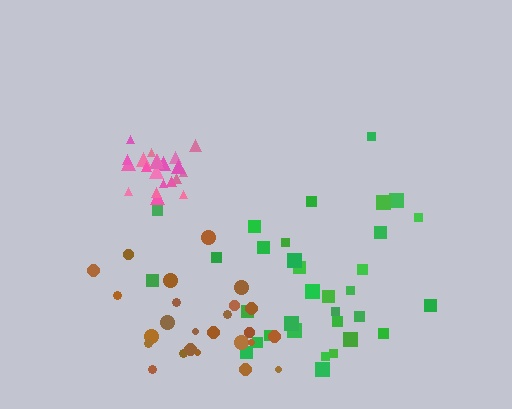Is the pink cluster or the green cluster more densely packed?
Pink.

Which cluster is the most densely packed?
Pink.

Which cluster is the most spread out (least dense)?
Green.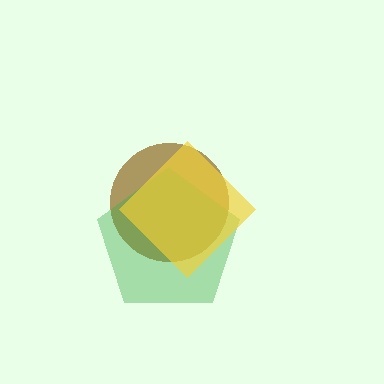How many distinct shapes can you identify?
There are 3 distinct shapes: a brown circle, a green pentagon, a yellow diamond.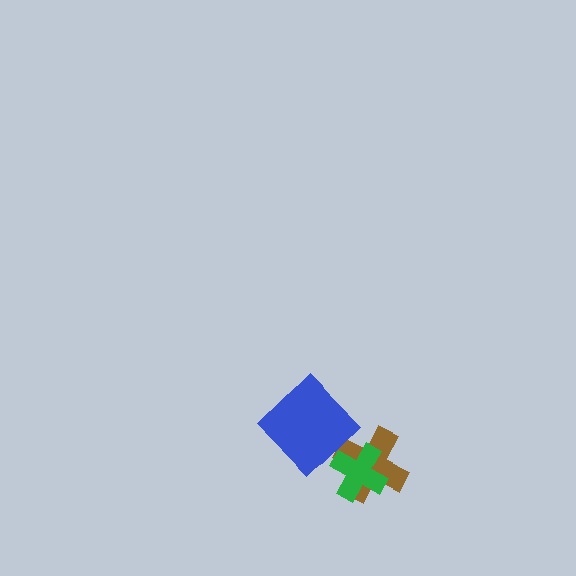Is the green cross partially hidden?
No, no other shape covers it.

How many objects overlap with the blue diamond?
0 objects overlap with the blue diamond.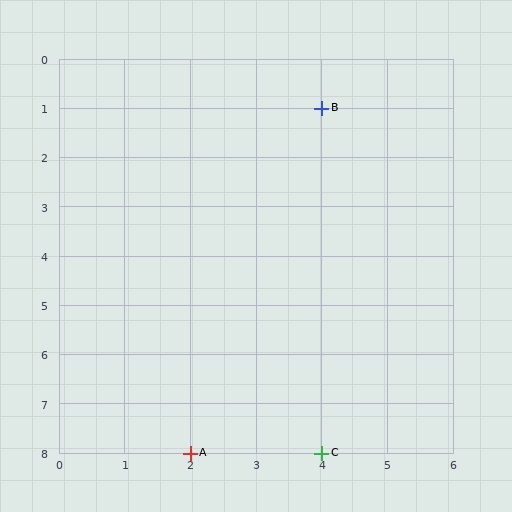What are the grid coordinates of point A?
Point A is at grid coordinates (2, 8).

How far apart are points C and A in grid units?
Points C and A are 2 columns apart.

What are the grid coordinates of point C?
Point C is at grid coordinates (4, 8).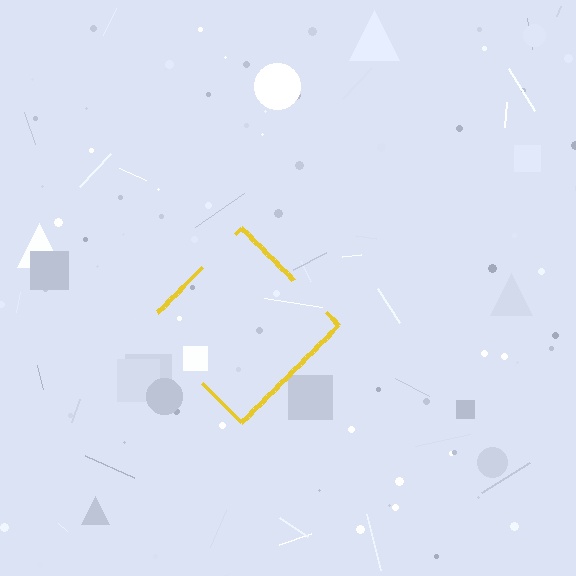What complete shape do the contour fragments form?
The contour fragments form a diamond.